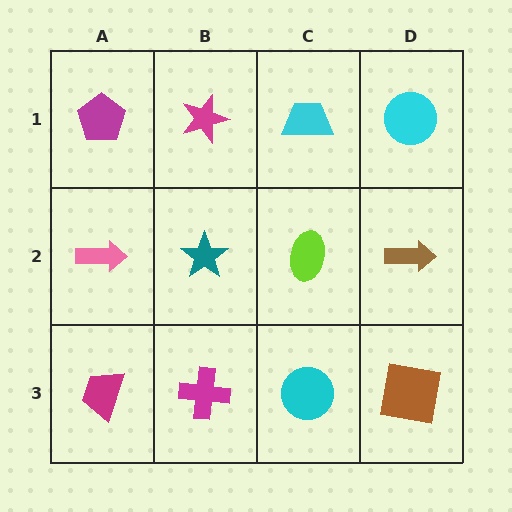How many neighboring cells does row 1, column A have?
2.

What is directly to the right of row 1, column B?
A cyan trapezoid.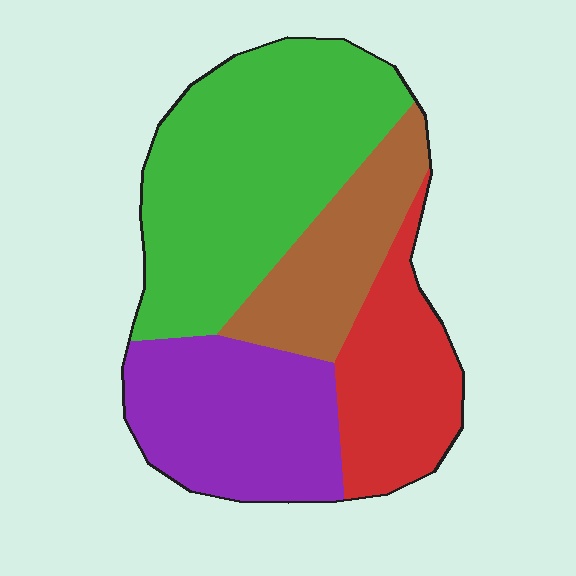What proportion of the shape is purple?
Purple takes up about one quarter (1/4) of the shape.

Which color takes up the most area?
Green, at roughly 40%.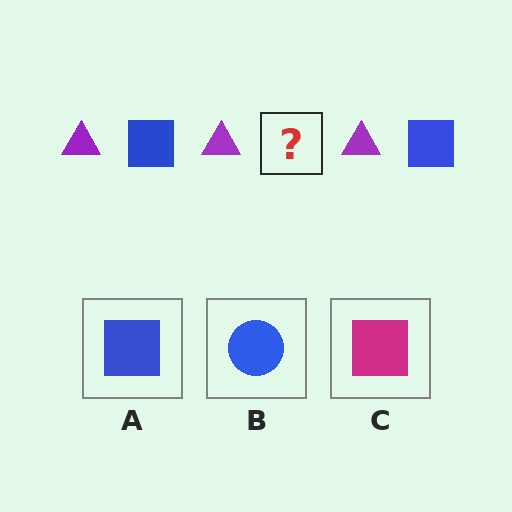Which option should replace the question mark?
Option A.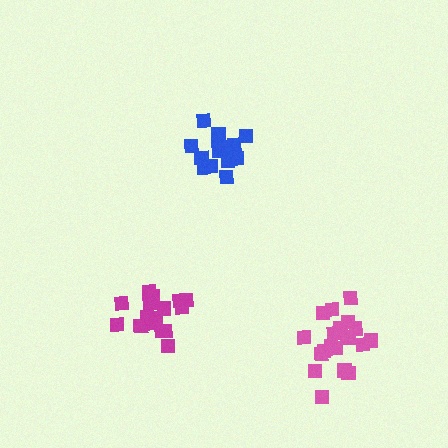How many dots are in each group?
Group 1: 17 dots, Group 2: 14 dots, Group 3: 20 dots (51 total).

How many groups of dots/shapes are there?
There are 3 groups.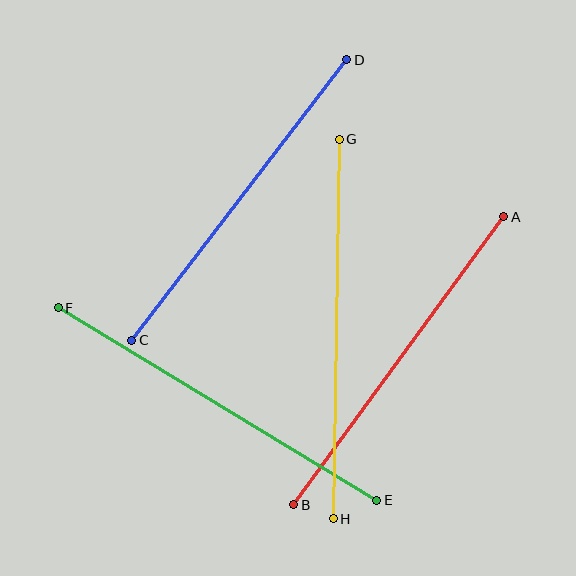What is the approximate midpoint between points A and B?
The midpoint is at approximately (399, 361) pixels.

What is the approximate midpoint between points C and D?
The midpoint is at approximately (239, 200) pixels.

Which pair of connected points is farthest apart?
Points G and H are farthest apart.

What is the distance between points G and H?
The distance is approximately 380 pixels.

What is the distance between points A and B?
The distance is approximately 357 pixels.